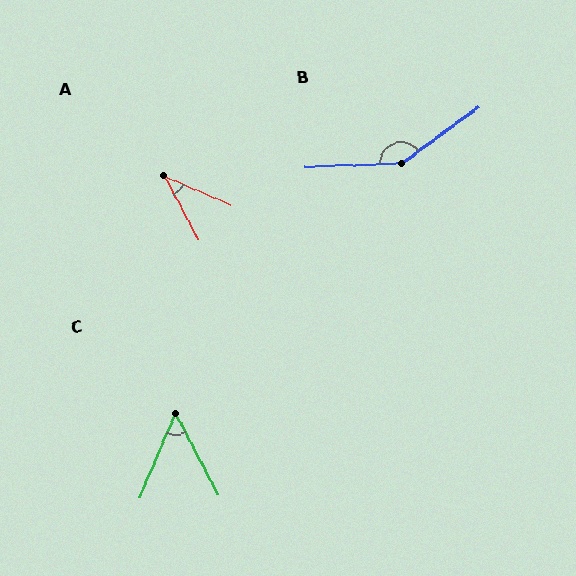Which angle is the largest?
B, at approximately 146 degrees.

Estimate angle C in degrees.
Approximately 51 degrees.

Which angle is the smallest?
A, at approximately 38 degrees.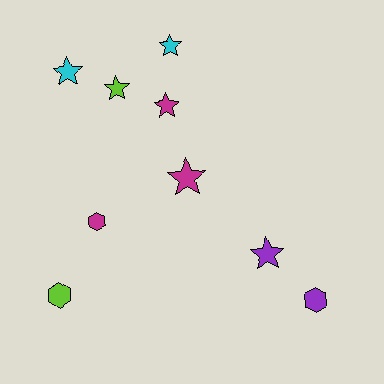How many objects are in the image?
There are 9 objects.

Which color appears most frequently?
Magenta, with 3 objects.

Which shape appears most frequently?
Star, with 6 objects.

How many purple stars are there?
There is 1 purple star.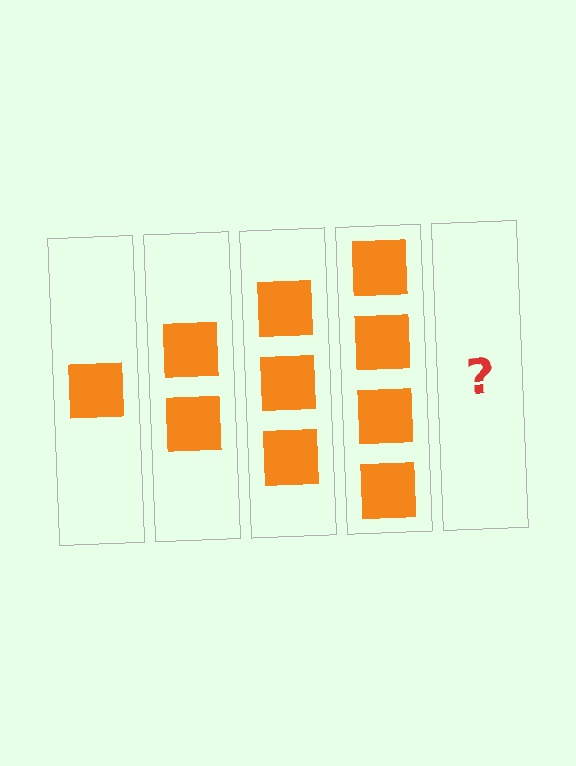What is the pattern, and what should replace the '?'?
The pattern is that each step adds one more square. The '?' should be 5 squares.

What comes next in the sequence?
The next element should be 5 squares.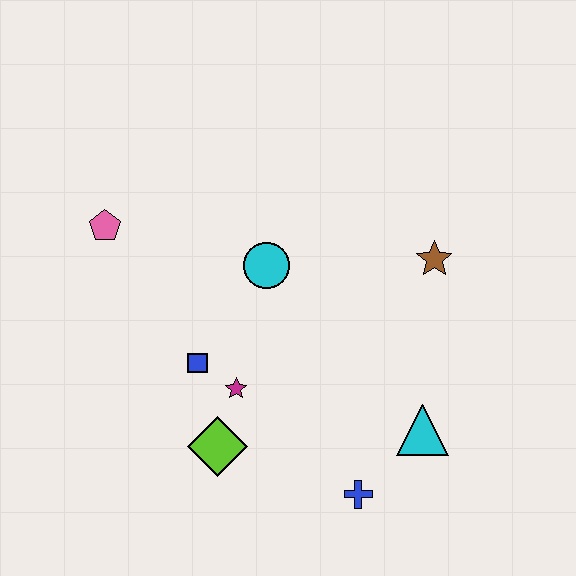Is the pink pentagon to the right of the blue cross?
No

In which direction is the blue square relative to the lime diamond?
The blue square is above the lime diamond.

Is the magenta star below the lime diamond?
No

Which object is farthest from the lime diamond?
The brown star is farthest from the lime diamond.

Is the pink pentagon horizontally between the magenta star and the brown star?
No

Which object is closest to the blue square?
The magenta star is closest to the blue square.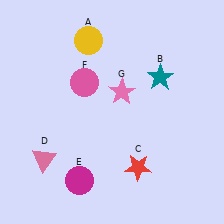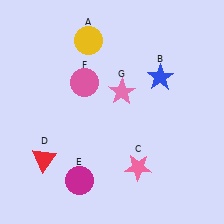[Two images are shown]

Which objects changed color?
B changed from teal to blue. C changed from red to pink. D changed from pink to red.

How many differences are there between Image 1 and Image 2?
There are 3 differences between the two images.